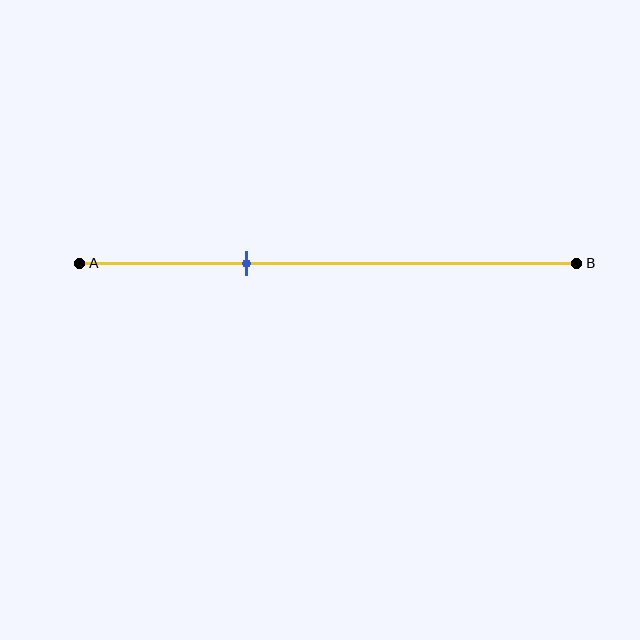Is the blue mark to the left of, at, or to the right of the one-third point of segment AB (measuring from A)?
The blue mark is approximately at the one-third point of segment AB.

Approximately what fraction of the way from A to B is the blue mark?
The blue mark is approximately 35% of the way from A to B.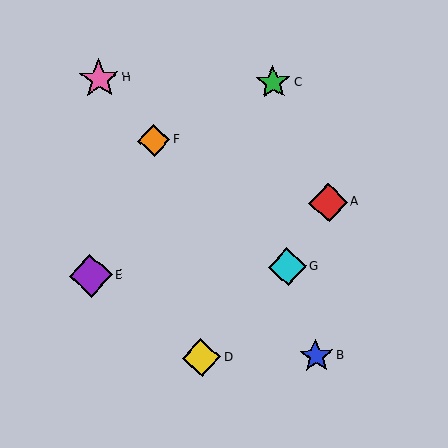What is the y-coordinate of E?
Object E is at y≈276.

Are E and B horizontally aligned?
No, E is at y≈276 and B is at y≈356.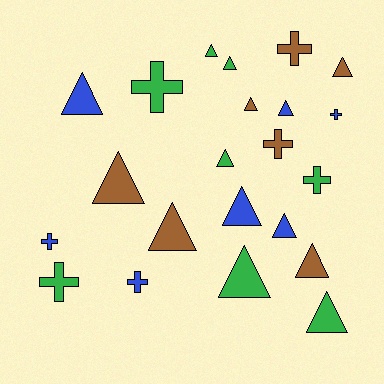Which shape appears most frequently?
Triangle, with 14 objects.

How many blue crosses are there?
There are 3 blue crosses.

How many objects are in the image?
There are 22 objects.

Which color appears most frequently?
Green, with 8 objects.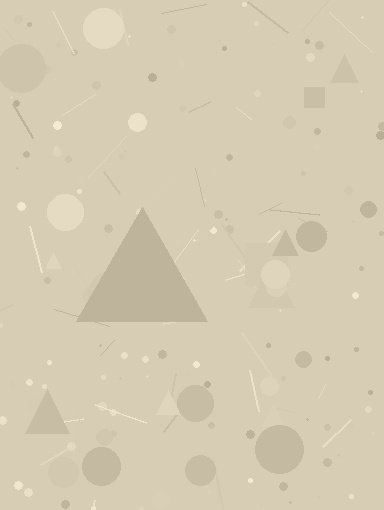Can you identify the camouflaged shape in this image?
The camouflaged shape is a triangle.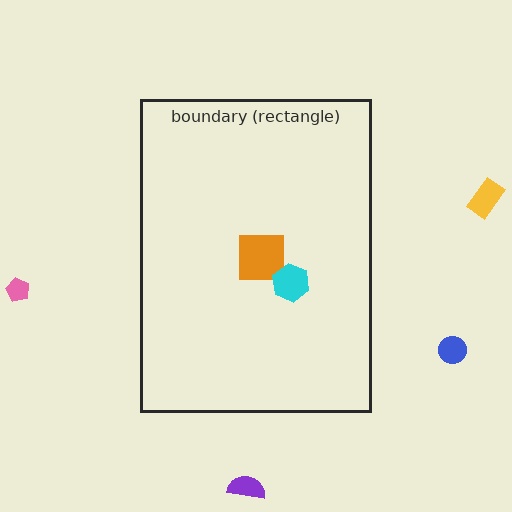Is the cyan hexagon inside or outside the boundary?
Inside.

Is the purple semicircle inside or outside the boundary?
Outside.